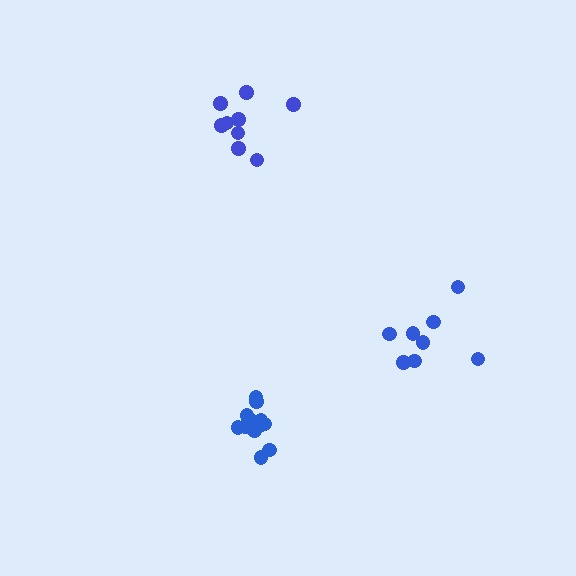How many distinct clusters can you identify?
There are 3 distinct clusters.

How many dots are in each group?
Group 1: 8 dots, Group 2: 10 dots, Group 3: 12 dots (30 total).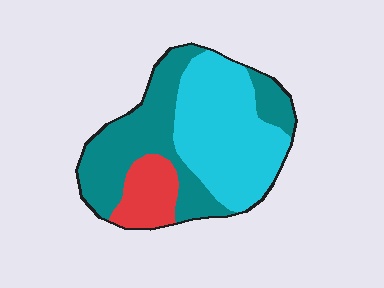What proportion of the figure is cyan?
Cyan covers roughly 45% of the figure.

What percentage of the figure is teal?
Teal takes up between a third and a half of the figure.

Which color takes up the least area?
Red, at roughly 15%.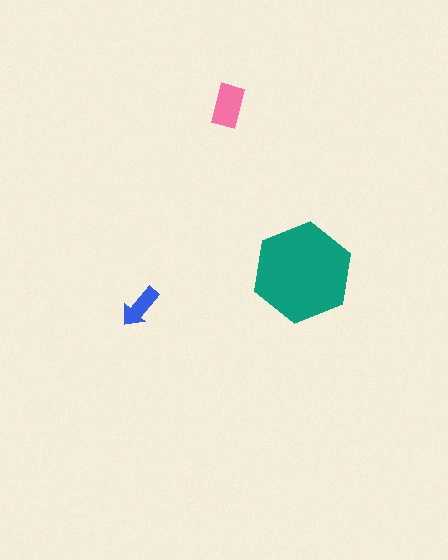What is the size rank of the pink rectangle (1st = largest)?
2nd.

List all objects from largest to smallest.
The teal hexagon, the pink rectangle, the blue arrow.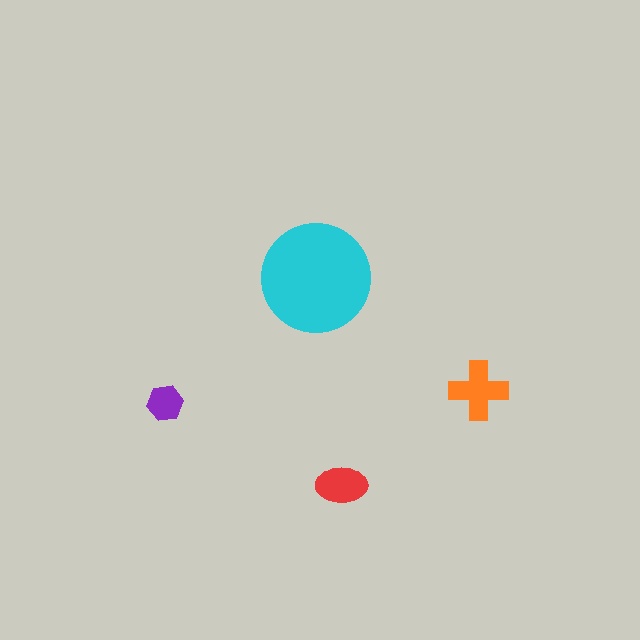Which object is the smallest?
The purple hexagon.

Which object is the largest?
The cyan circle.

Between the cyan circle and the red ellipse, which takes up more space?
The cyan circle.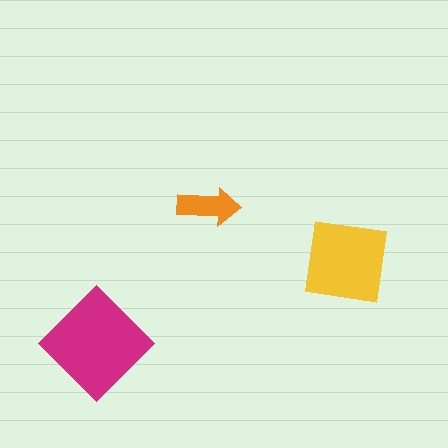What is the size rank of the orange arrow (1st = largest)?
3rd.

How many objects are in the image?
There are 3 objects in the image.